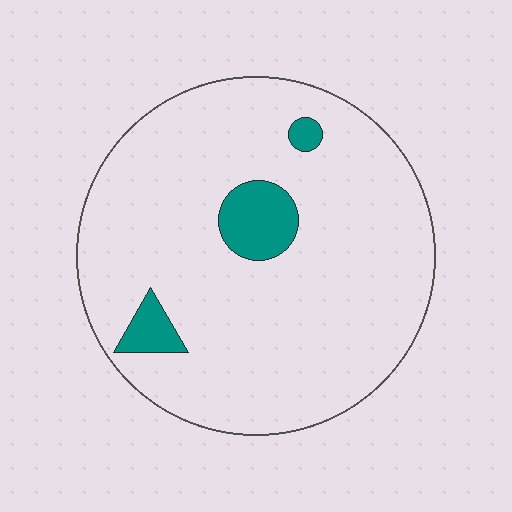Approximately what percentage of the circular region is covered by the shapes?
Approximately 10%.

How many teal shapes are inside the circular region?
3.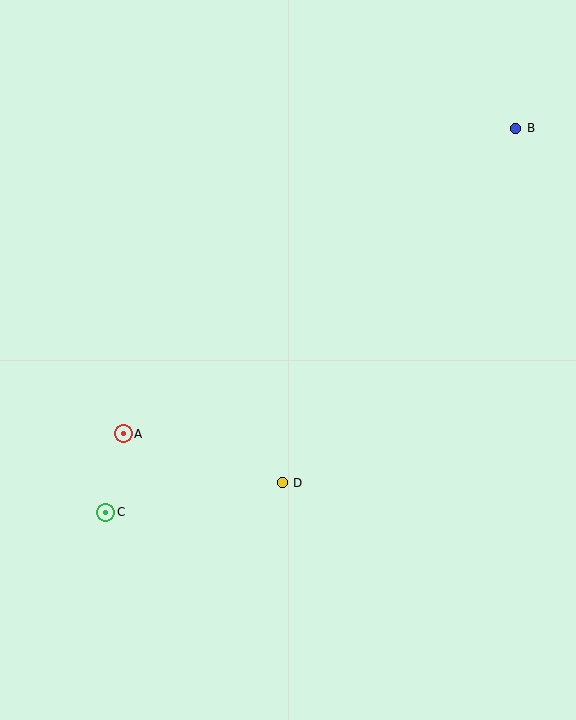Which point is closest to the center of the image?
Point D at (282, 483) is closest to the center.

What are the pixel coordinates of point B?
Point B is at (516, 128).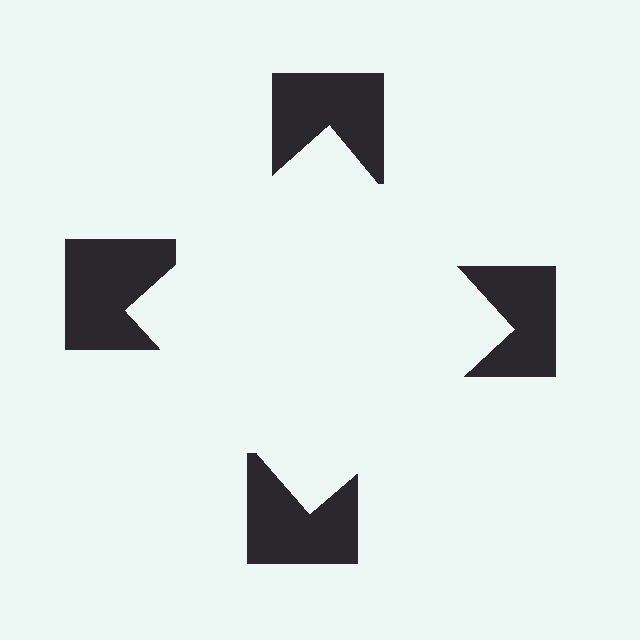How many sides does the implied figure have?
4 sides.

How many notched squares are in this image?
There are 4 — one at each vertex of the illusory square.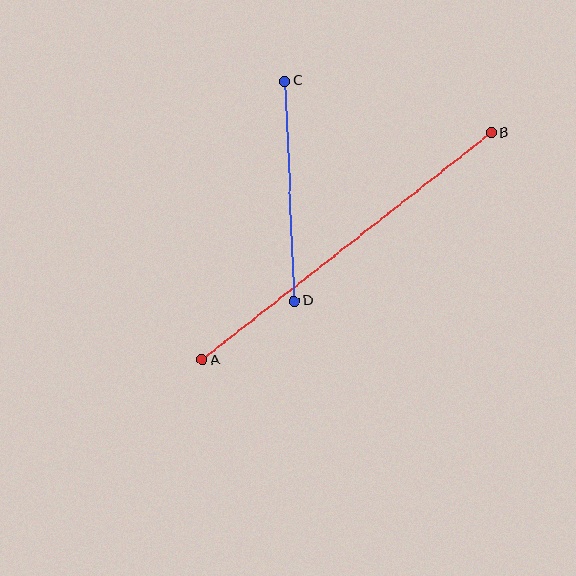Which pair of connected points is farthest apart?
Points A and B are farthest apart.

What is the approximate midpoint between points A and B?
The midpoint is at approximately (347, 246) pixels.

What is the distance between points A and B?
The distance is approximately 368 pixels.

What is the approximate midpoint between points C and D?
The midpoint is at approximately (290, 191) pixels.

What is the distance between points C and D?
The distance is approximately 220 pixels.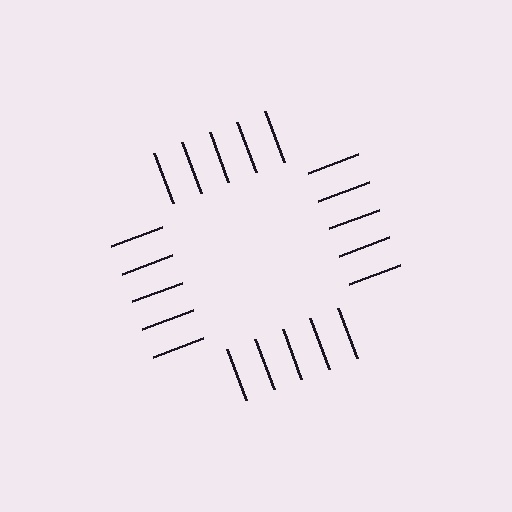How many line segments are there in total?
20 — 5 along each of the 4 edges.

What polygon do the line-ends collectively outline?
An illusory square — the line segments terminate on its edges but no continuous stroke is drawn.